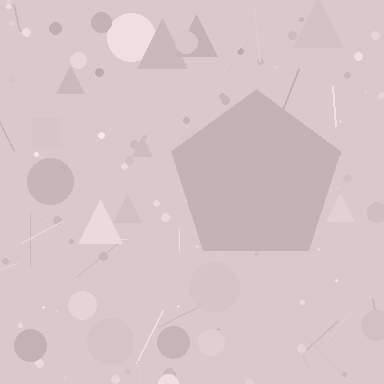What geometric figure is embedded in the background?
A pentagon is embedded in the background.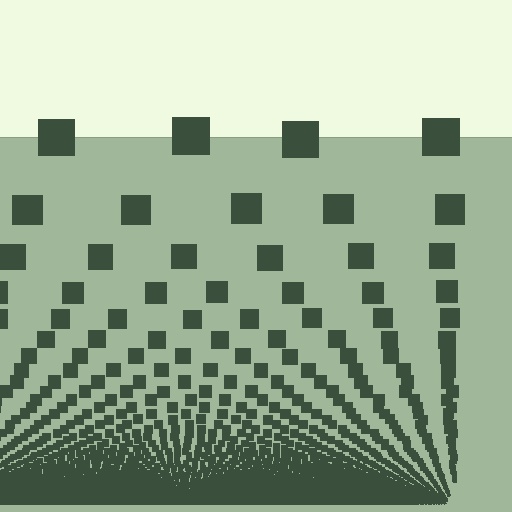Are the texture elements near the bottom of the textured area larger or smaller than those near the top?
Smaller. The gradient is inverted — elements near the bottom are smaller and denser.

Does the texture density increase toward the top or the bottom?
Density increases toward the bottom.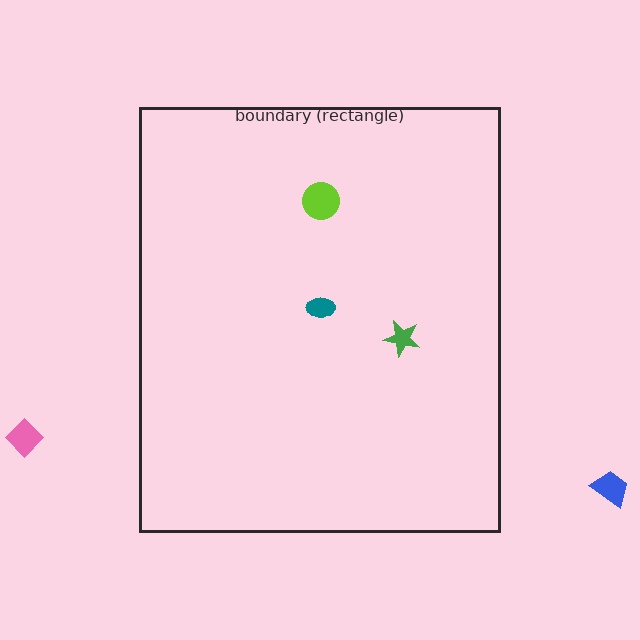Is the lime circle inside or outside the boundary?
Inside.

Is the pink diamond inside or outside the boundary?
Outside.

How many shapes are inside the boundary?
3 inside, 2 outside.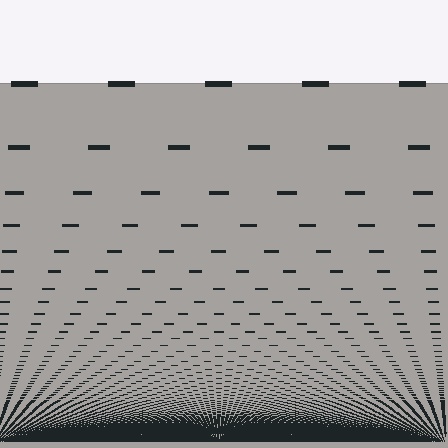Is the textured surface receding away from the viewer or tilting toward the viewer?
The surface appears to tilt toward the viewer. Texture elements get larger and sparser toward the top.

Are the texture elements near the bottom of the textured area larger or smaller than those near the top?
Smaller. The gradient is inverted — elements near the bottom are smaller and denser.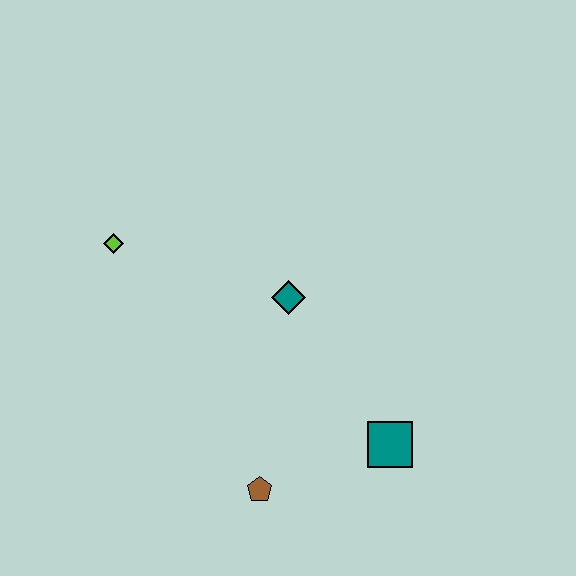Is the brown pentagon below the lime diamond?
Yes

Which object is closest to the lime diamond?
The teal diamond is closest to the lime diamond.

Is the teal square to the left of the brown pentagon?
No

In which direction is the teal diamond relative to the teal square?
The teal diamond is above the teal square.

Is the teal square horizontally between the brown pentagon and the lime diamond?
No